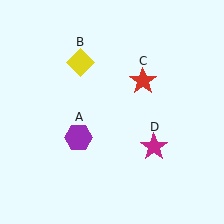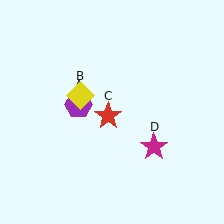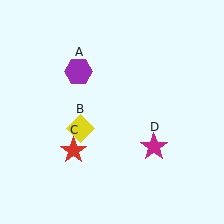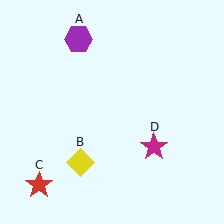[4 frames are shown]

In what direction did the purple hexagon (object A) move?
The purple hexagon (object A) moved up.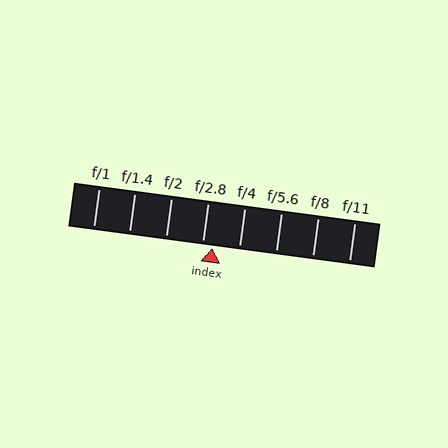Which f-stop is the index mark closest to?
The index mark is closest to f/2.8.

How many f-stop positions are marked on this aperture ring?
There are 8 f-stop positions marked.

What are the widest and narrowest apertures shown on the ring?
The widest aperture shown is f/1 and the narrowest is f/11.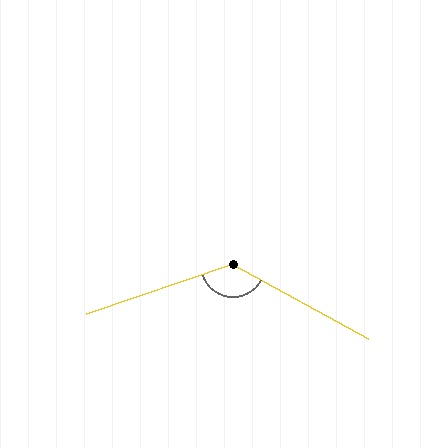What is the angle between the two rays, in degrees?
Approximately 133 degrees.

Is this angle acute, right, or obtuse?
It is obtuse.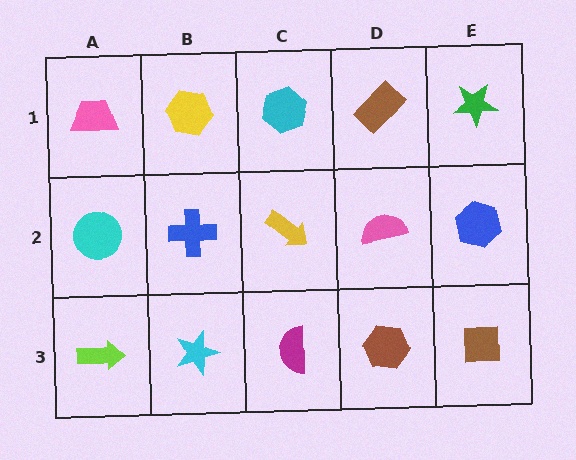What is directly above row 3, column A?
A cyan circle.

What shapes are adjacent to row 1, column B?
A blue cross (row 2, column B), a pink trapezoid (row 1, column A), a cyan hexagon (row 1, column C).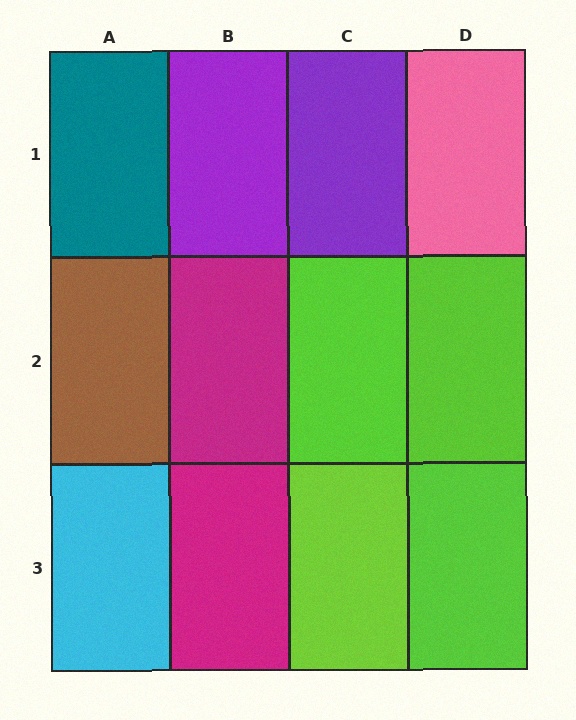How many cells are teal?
1 cell is teal.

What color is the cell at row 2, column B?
Magenta.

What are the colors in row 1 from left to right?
Teal, purple, purple, pink.